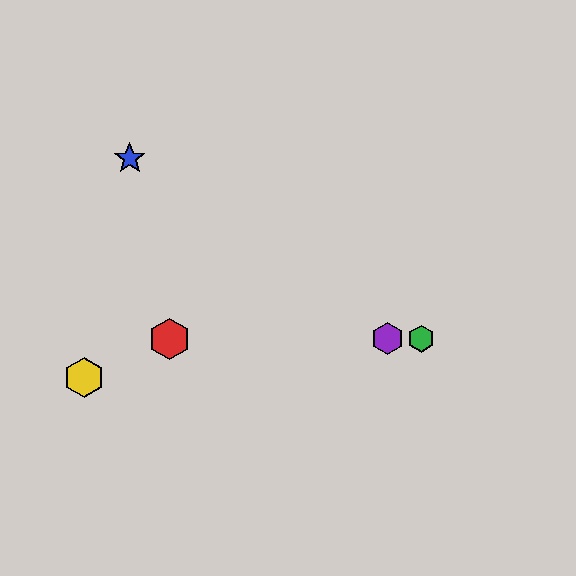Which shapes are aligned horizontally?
The red hexagon, the green hexagon, the purple hexagon are aligned horizontally.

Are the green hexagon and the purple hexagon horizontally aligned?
Yes, both are at y≈339.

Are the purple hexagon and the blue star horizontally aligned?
No, the purple hexagon is at y≈339 and the blue star is at y≈158.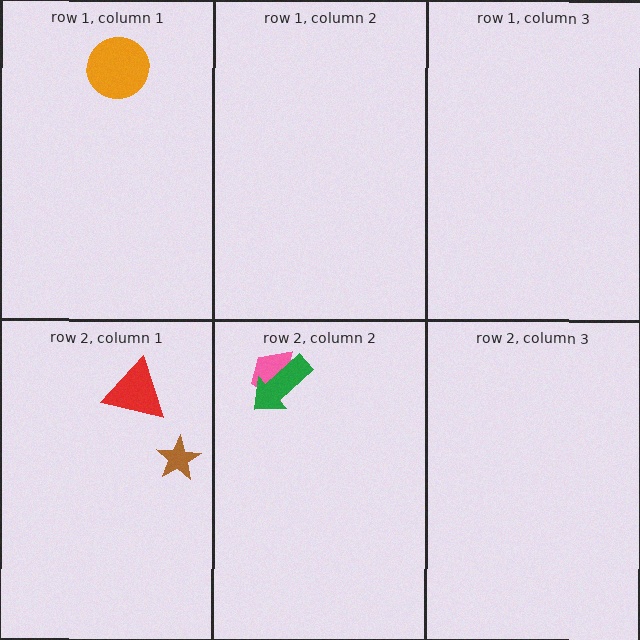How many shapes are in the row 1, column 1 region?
1.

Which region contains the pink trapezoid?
The row 2, column 2 region.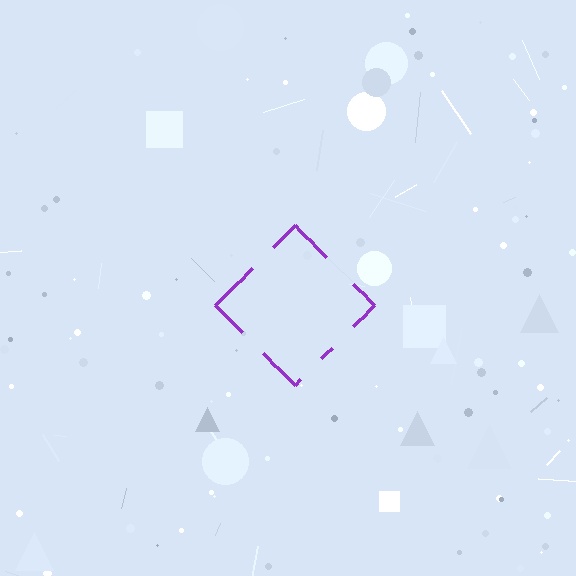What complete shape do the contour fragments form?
The contour fragments form a diamond.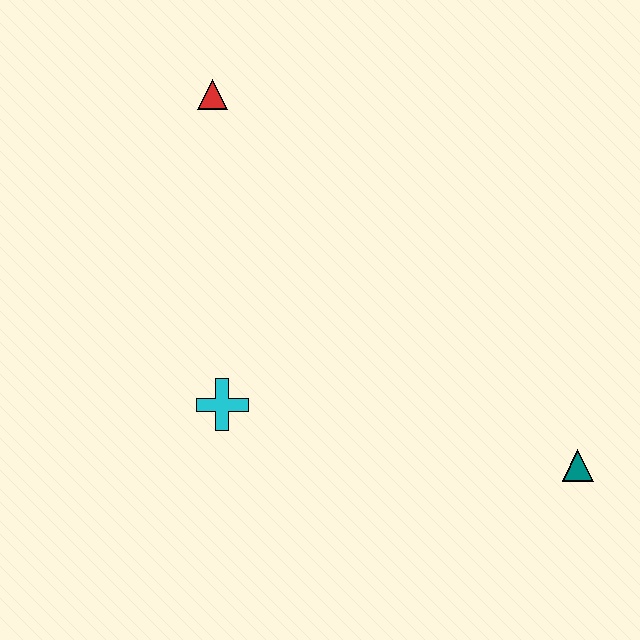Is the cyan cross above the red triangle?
No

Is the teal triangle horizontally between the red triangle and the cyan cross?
No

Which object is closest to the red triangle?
The cyan cross is closest to the red triangle.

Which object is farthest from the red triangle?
The teal triangle is farthest from the red triangle.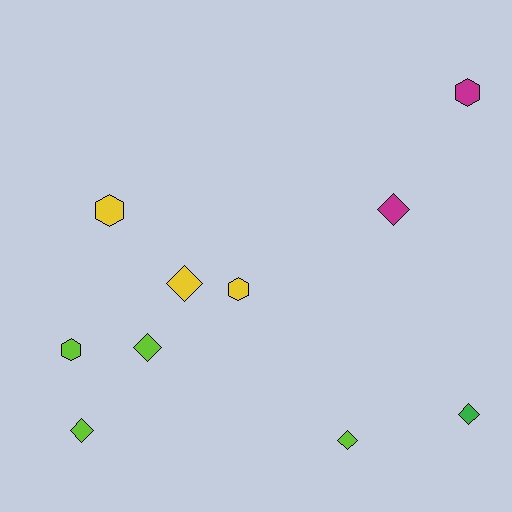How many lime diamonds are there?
There are 3 lime diamonds.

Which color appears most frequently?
Lime, with 4 objects.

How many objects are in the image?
There are 10 objects.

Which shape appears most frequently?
Diamond, with 6 objects.